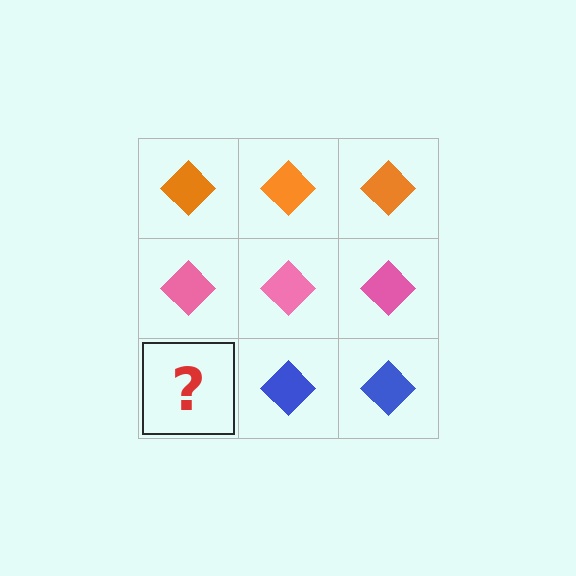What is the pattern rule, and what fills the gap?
The rule is that each row has a consistent color. The gap should be filled with a blue diamond.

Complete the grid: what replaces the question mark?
The question mark should be replaced with a blue diamond.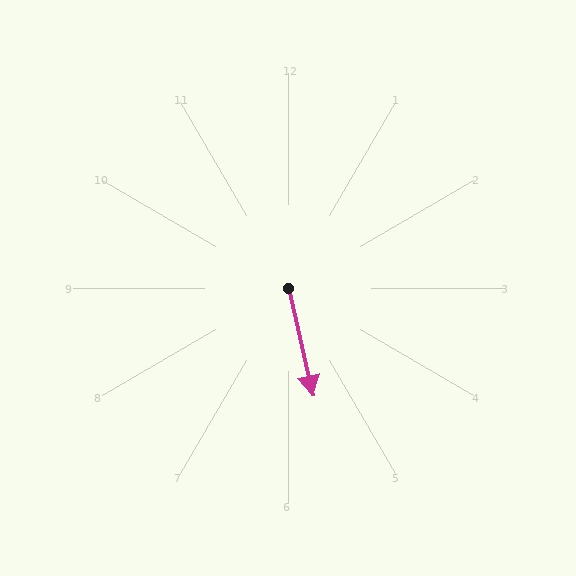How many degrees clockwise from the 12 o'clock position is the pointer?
Approximately 167 degrees.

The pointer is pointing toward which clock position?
Roughly 6 o'clock.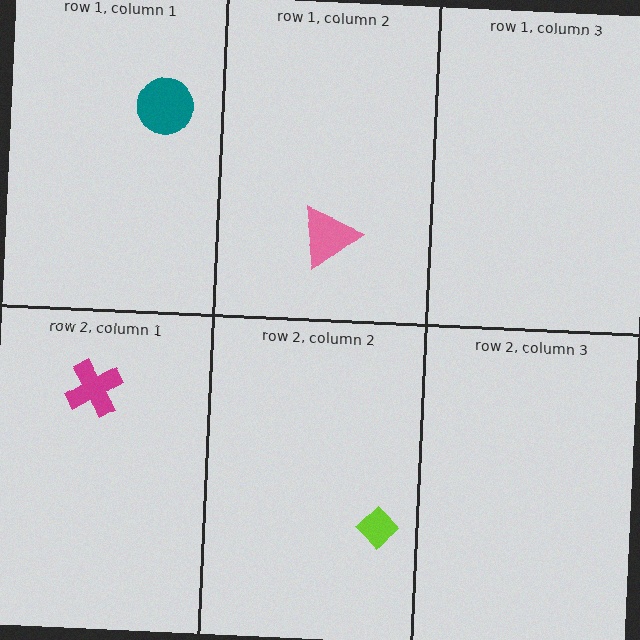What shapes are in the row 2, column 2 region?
The lime diamond.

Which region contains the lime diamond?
The row 2, column 2 region.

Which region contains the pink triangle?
The row 1, column 2 region.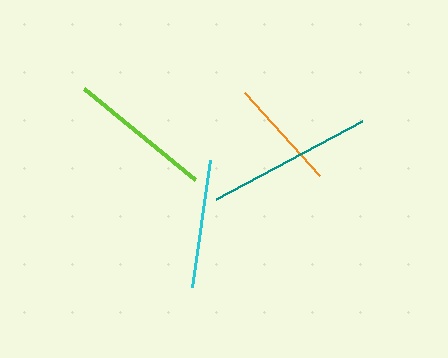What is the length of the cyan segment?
The cyan segment is approximately 129 pixels long.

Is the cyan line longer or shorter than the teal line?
The teal line is longer than the cyan line.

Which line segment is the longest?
The teal line is the longest at approximately 166 pixels.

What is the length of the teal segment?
The teal segment is approximately 166 pixels long.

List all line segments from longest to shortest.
From longest to shortest: teal, lime, cyan, orange.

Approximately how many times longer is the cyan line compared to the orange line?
The cyan line is approximately 1.2 times the length of the orange line.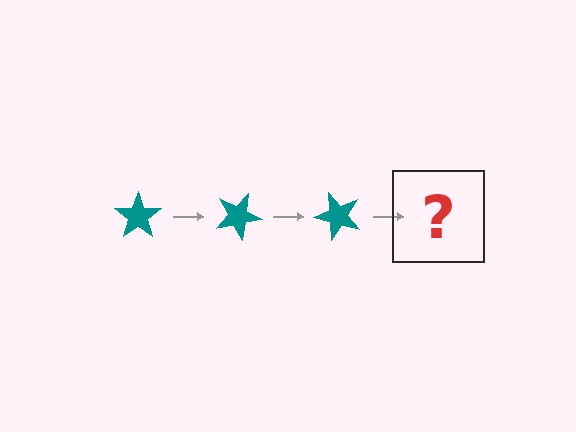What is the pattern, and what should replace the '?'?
The pattern is that the star rotates 25 degrees each step. The '?' should be a teal star rotated 75 degrees.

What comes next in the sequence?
The next element should be a teal star rotated 75 degrees.